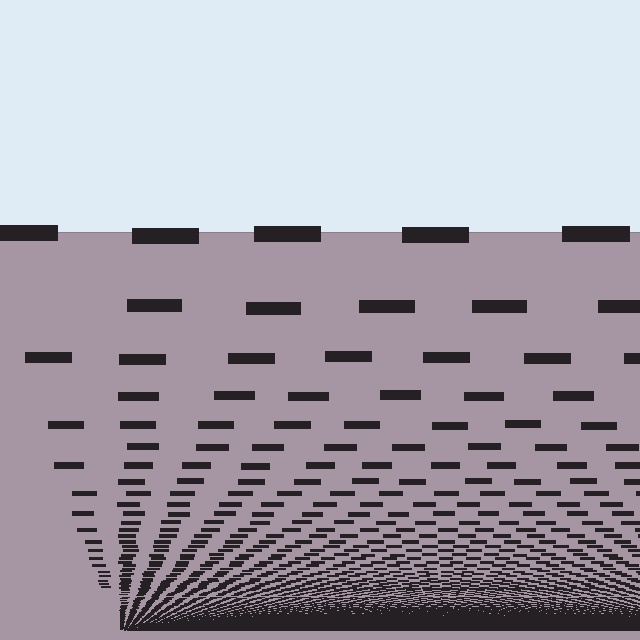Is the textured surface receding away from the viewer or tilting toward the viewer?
The surface appears to tilt toward the viewer. Texture elements get larger and sparser toward the top.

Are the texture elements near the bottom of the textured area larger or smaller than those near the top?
Smaller. The gradient is inverted — elements near the bottom are smaller and denser.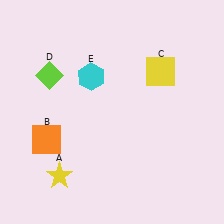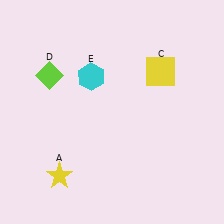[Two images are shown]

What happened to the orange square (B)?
The orange square (B) was removed in Image 2. It was in the bottom-left area of Image 1.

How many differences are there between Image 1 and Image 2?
There is 1 difference between the two images.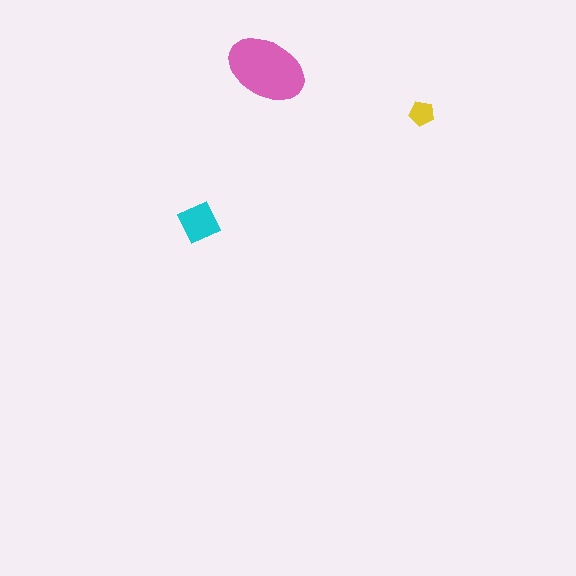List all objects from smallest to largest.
The yellow pentagon, the cyan square, the pink ellipse.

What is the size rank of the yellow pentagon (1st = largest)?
3rd.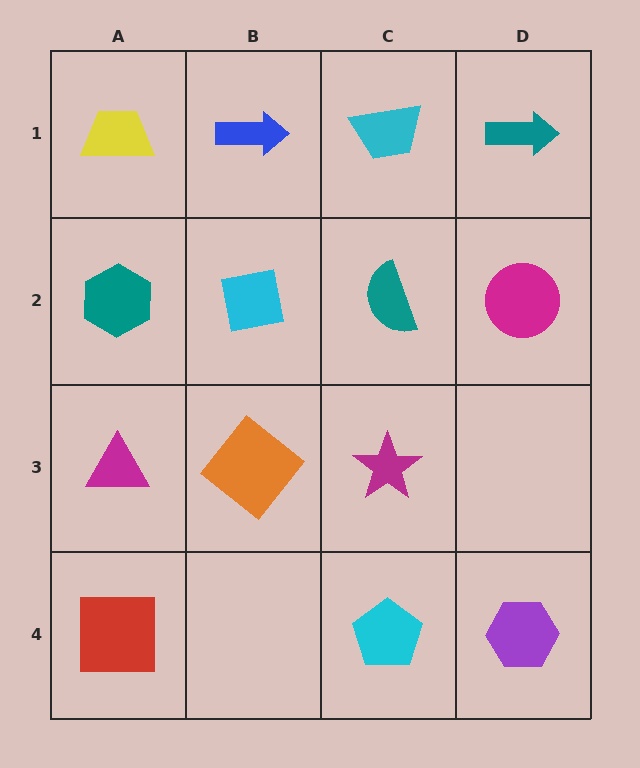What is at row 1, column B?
A blue arrow.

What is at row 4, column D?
A purple hexagon.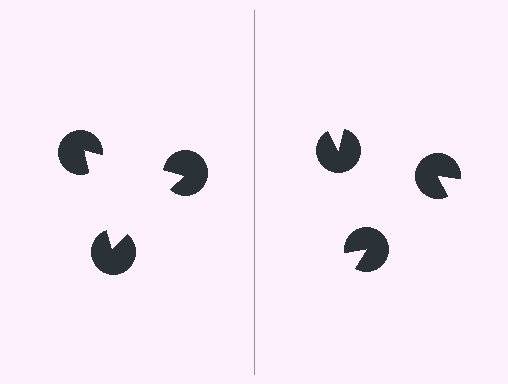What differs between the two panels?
The pac-man discs are positioned identically on both sides; only the wedge orientations differ. On the left they align to a triangle; on the right they are misaligned.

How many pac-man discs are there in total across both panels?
6 — 3 on each side.